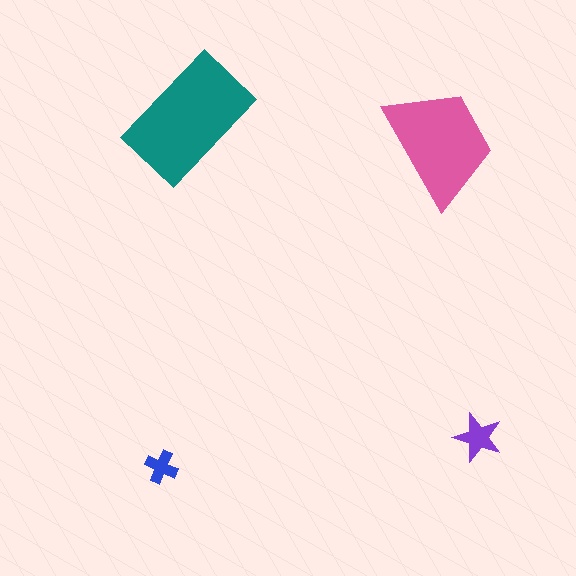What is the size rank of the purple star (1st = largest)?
3rd.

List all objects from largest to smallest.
The teal rectangle, the pink trapezoid, the purple star, the blue cross.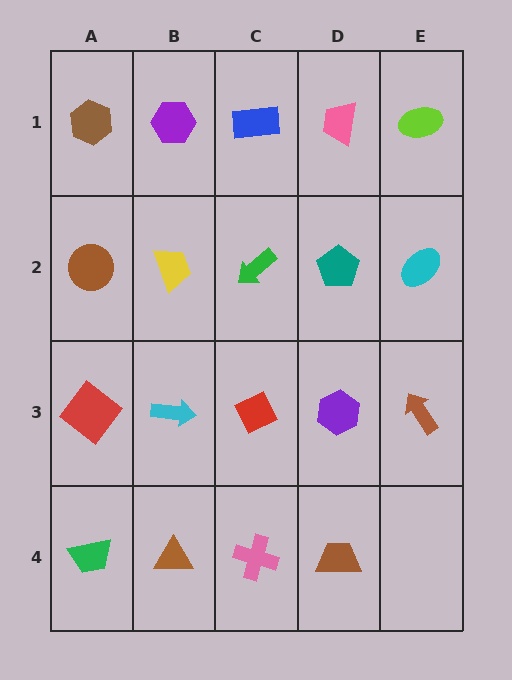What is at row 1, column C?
A blue rectangle.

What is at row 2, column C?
A green arrow.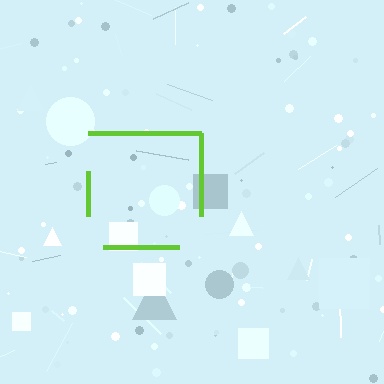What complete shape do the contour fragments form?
The contour fragments form a square.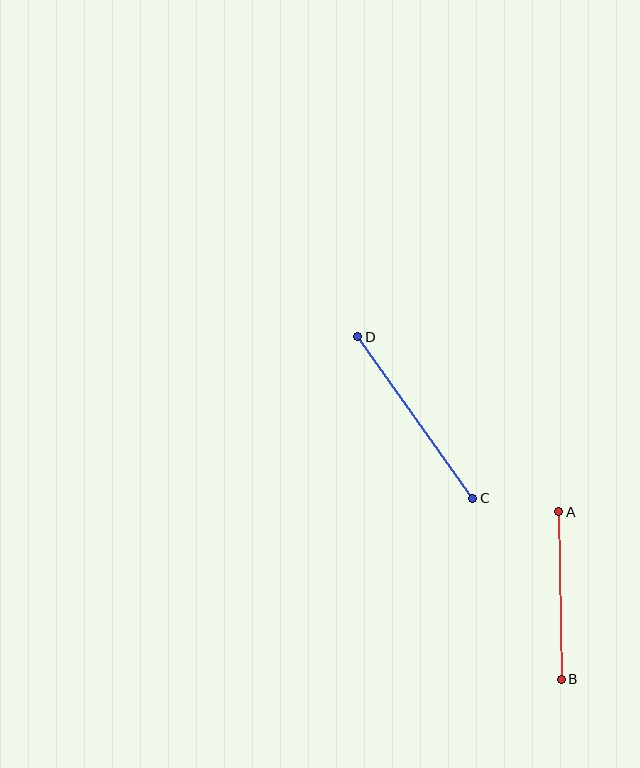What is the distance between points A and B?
The distance is approximately 167 pixels.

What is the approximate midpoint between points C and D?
The midpoint is at approximately (415, 418) pixels.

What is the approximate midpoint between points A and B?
The midpoint is at approximately (560, 595) pixels.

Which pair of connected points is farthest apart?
Points C and D are farthest apart.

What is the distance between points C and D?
The distance is approximately 198 pixels.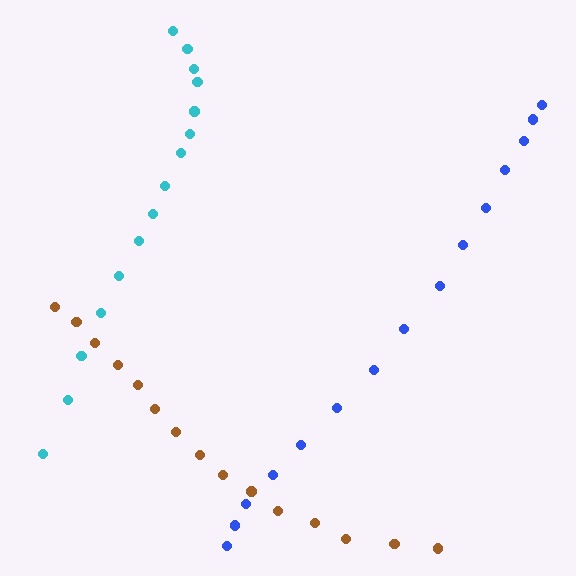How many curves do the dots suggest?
There are 3 distinct paths.